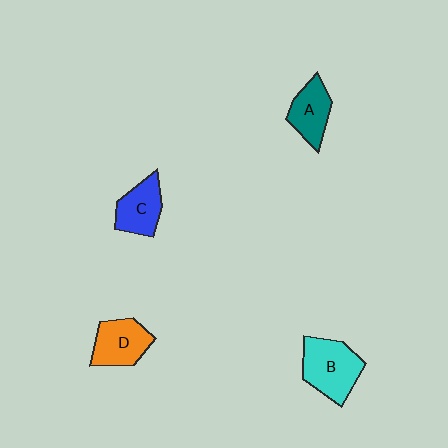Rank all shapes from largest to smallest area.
From largest to smallest: B (cyan), D (orange), C (blue), A (teal).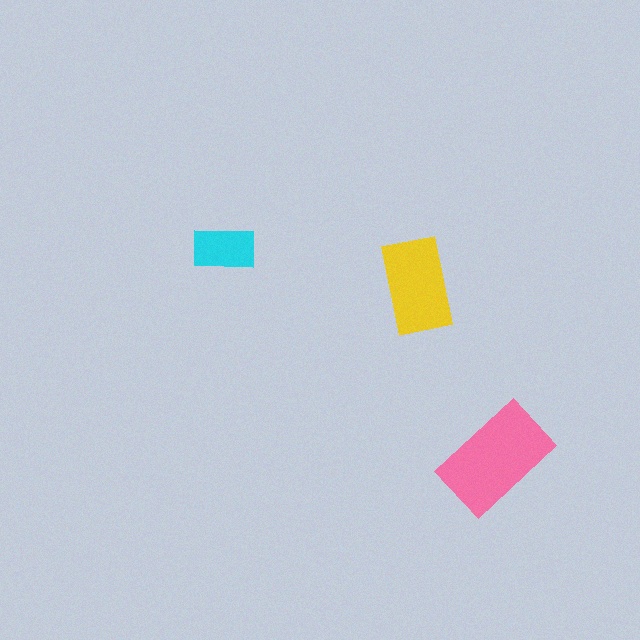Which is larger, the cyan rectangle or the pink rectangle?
The pink one.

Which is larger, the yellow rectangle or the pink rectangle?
The pink one.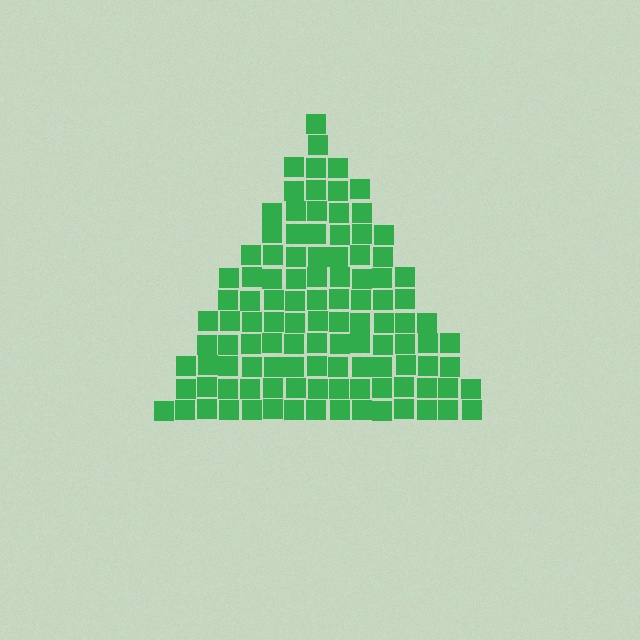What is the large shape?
The large shape is a triangle.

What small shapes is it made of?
It is made of small squares.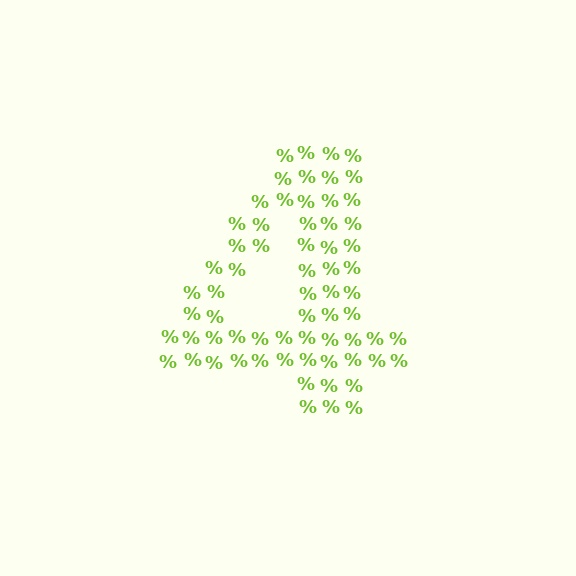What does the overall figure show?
The overall figure shows the digit 4.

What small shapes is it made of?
It is made of small percent signs.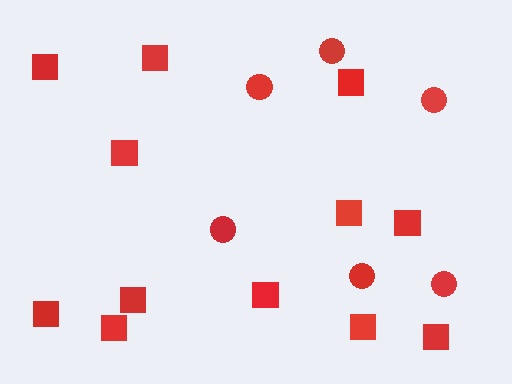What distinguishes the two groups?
There are 2 groups: one group of circles (6) and one group of squares (12).